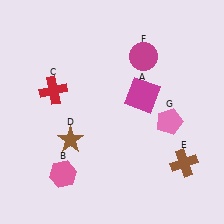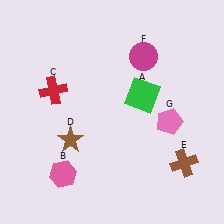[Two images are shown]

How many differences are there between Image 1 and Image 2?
There is 1 difference between the two images.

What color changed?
The square (A) changed from magenta in Image 1 to green in Image 2.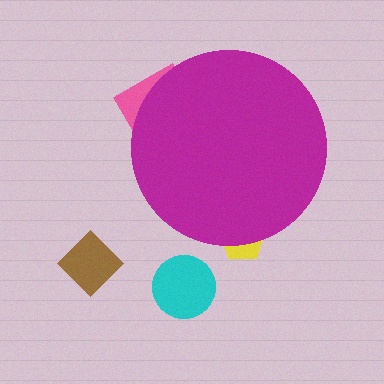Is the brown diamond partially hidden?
No, the brown diamond is fully visible.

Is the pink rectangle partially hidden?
Yes, the pink rectangle is partially hidden behind the magenta circle.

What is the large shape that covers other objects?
A magenta circle.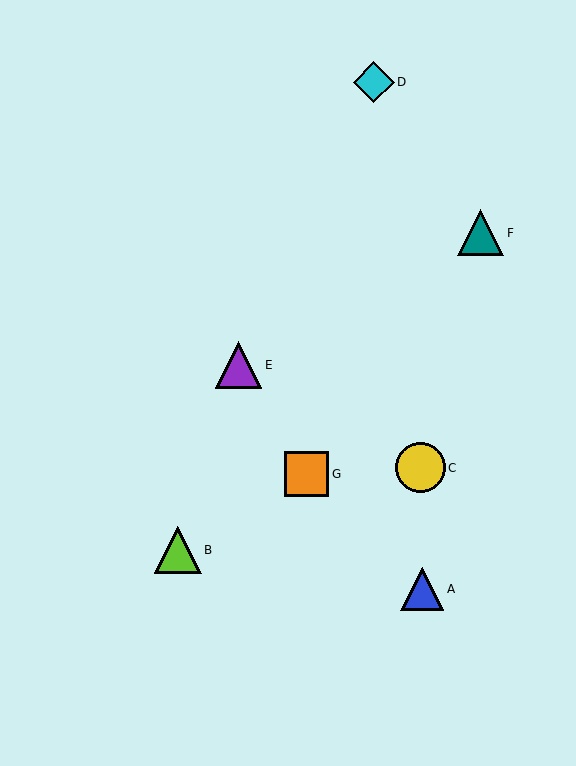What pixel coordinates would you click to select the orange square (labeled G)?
Click at (307, 474) to select the orange square G.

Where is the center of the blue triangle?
The center of the blue triangle is at (422, 589).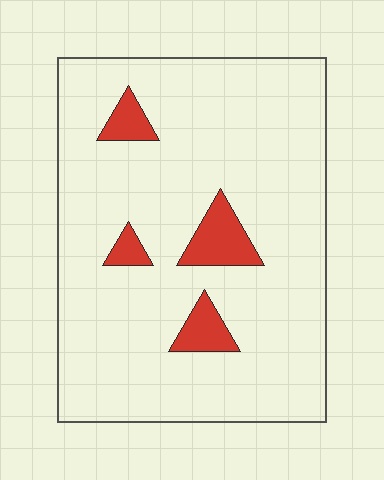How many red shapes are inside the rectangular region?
4.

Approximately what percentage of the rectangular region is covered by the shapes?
Approximately 10%.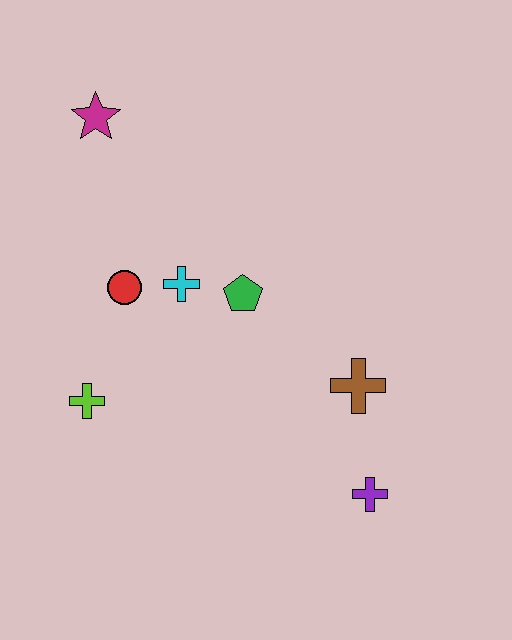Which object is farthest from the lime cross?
The purple cross is farthest from the lime cross.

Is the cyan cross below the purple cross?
No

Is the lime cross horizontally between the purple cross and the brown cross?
No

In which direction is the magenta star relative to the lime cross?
The magenta star is above the lime cross.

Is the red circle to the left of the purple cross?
Yes